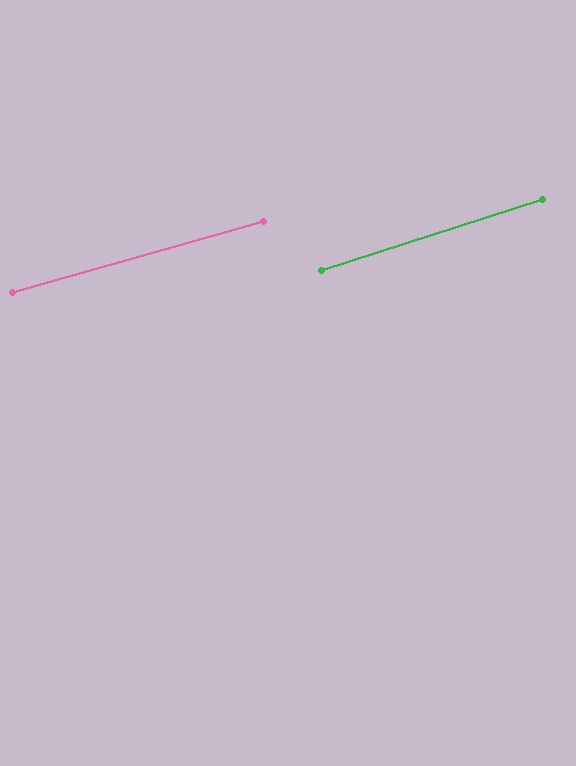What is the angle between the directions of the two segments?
Approximately 2 degrees.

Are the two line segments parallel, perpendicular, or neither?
Parallel — their directions differ by only 2.0°.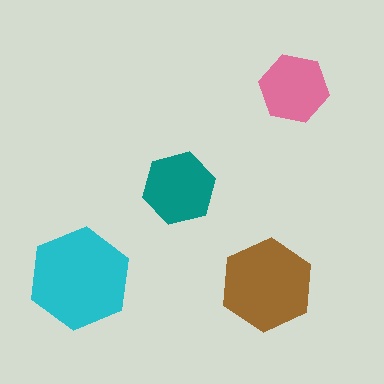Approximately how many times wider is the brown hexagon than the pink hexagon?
About 1.5 times wider.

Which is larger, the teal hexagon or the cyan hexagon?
The cyan one.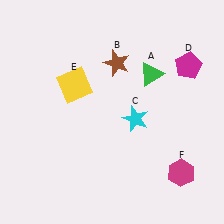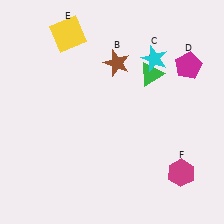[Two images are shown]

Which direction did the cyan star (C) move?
The cyan star (C) moved up.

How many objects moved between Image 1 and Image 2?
2 objects moved between the two images.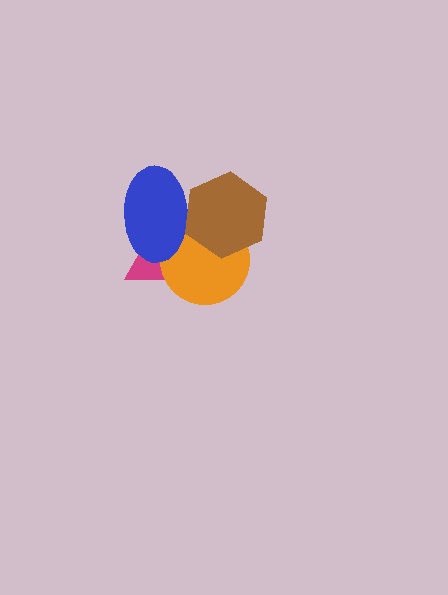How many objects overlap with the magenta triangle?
3 objects overlap with the magenta triangle.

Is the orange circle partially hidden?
Yes, it is partially covered by another shape.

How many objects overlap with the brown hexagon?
3 objects overlap with the brown hexagon.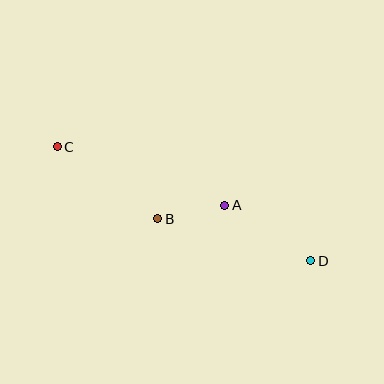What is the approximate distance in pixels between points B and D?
The distance between B and D is approximately 159 pixels.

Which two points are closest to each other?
Points A and B are closest to each other.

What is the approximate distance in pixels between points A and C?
The distance between A and C is approximately 177 pixels.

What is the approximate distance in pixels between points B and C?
The distance between B and C is approximately 124 pixels.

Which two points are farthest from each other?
Points C and D are farthest from each other.